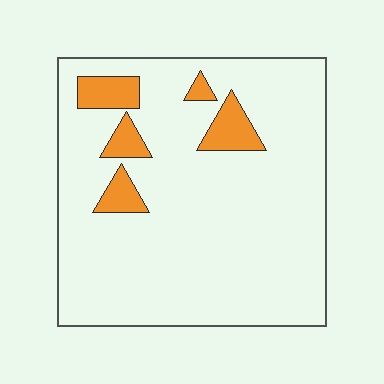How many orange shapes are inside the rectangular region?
5.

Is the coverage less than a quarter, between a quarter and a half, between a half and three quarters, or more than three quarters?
Less than a quarter.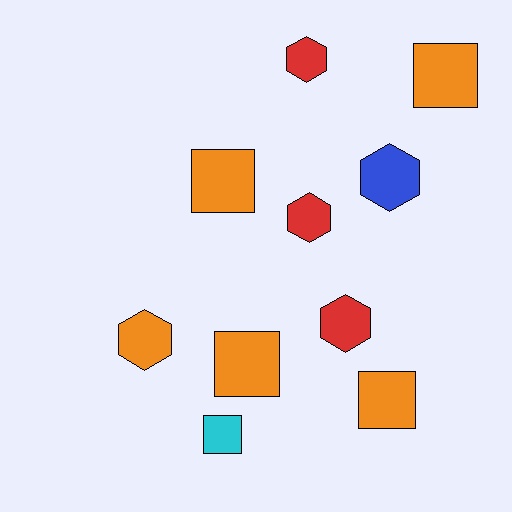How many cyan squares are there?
There is 1 cyan square.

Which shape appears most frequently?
Square, with 5 objects.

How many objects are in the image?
There are 10 objects.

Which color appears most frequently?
Orange, with 5 objects.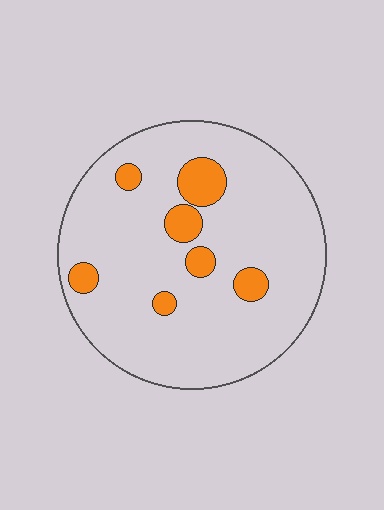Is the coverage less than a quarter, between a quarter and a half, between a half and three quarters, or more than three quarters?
Less than a quarter.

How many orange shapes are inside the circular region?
7.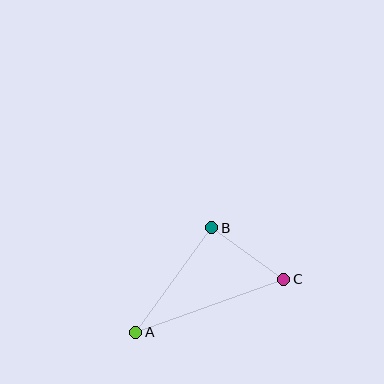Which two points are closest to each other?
Points B and C are closest to each other.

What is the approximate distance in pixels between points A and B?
The distance between A and B is approximately 129 pixels.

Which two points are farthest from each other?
Points A and C are farthest from each other.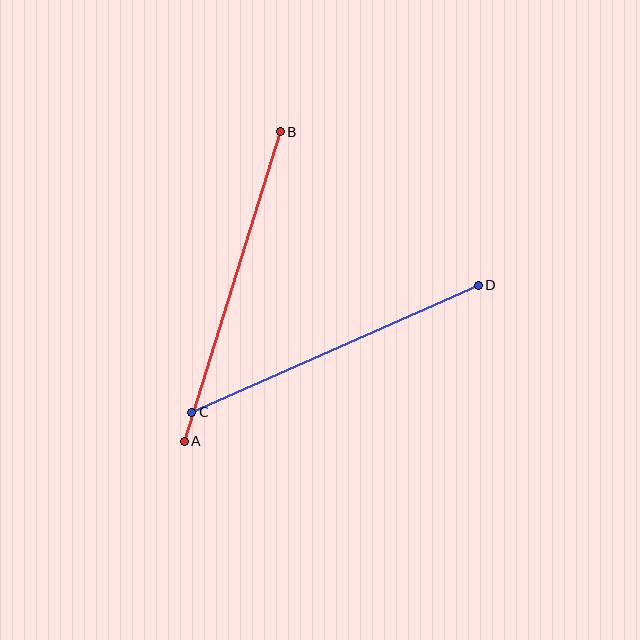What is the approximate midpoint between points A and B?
The midpoint is at approximately (232, 287) pixels.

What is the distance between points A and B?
The distance is approximately 324 pixels.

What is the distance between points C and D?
The distance is approximately 313 pixels.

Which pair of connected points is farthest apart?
Points A and B are farthest apart.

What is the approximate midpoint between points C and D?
The midpoint is at approximately (335, 349) pixels.